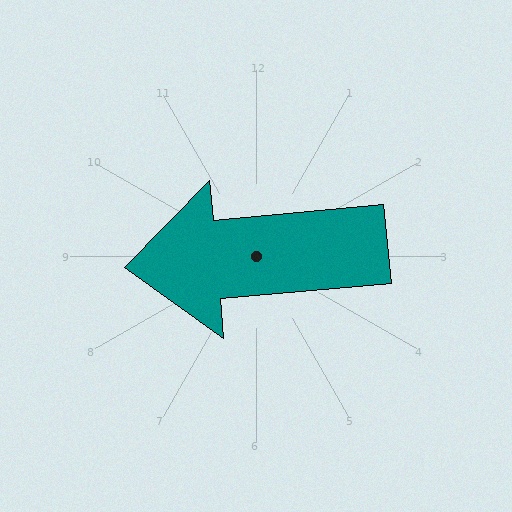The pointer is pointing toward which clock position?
Roughly 9 o'clock.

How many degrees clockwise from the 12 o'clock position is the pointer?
Approximately 265 degrees.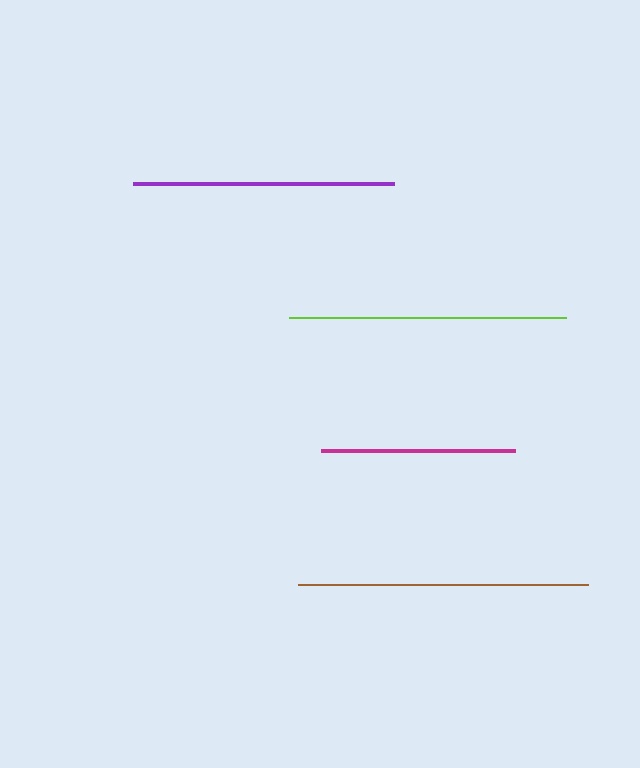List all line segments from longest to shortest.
From longest to shortest: brown, lime, purple, magenta.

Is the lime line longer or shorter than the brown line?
The brown line is longer than the lime line.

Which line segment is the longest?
The brown line is the longest at approximately 290 pixels.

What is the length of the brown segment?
The brown segment is approximately 290 pixels long.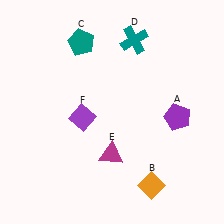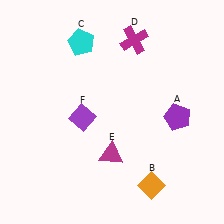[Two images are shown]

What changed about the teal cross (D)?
In Image 1, D is teal. In Image 2, it changed to magenta.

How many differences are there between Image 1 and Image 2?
There are 2 differences between the two images.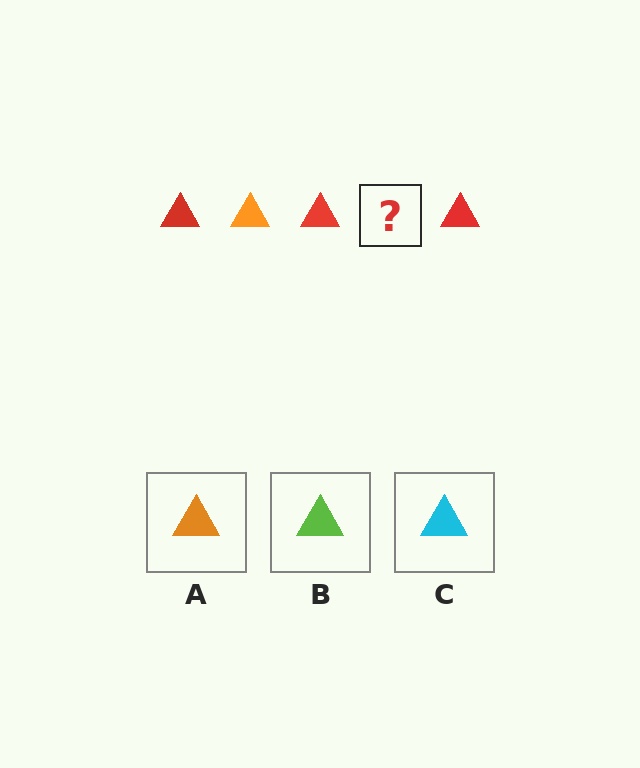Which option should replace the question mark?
Option A.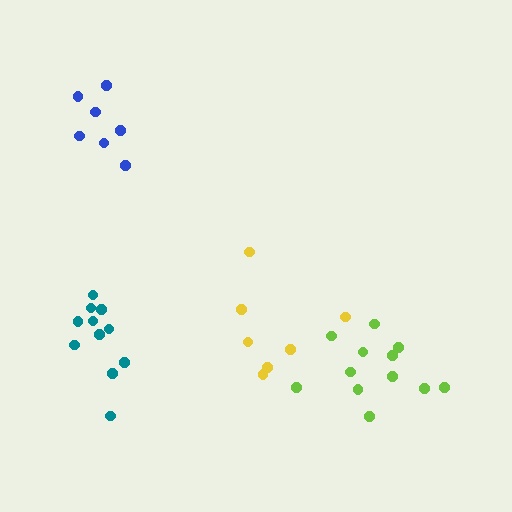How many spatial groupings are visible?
There are 4 spatial groupings.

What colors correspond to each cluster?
The clusters are colored: yellow, blue, lime, teal.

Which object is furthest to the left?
The blue cluster is leftmost.